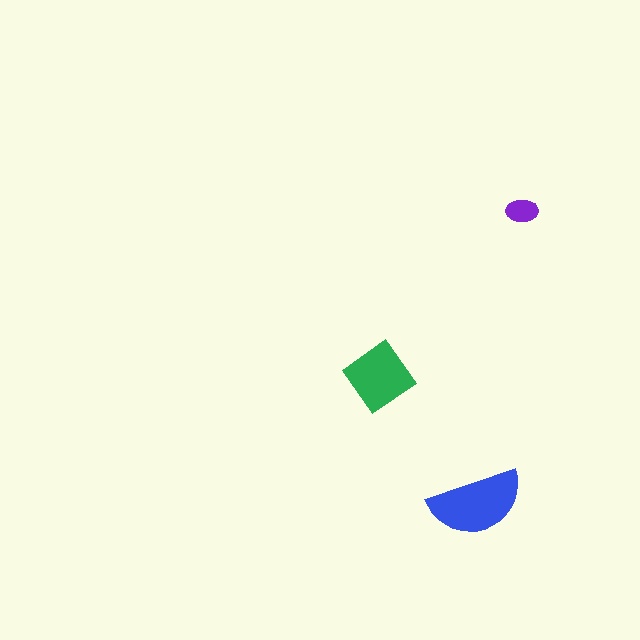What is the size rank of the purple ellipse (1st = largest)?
3rd.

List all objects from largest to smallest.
The blue semicircle, the green diamond, the purple ellipse.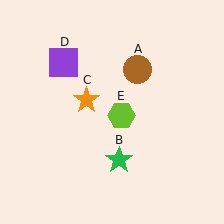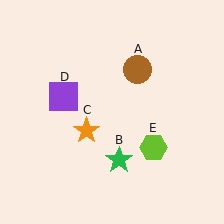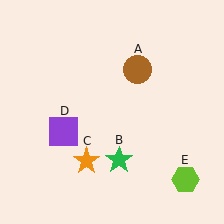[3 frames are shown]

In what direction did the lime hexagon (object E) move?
The lime hexagon (object E) moved down and to the right.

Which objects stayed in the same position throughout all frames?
Brown circle (object A) and green star (object B) remained stationary.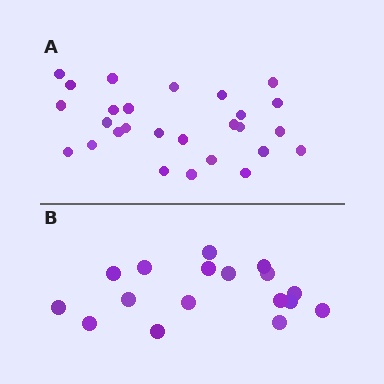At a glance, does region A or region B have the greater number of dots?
Region A (the top region) has more dots.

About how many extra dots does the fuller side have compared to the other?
Region A has roughly 10 or so more dots than region B.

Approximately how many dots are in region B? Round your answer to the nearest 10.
About 20 dots. (The exact count is 17, which rounds to 20.)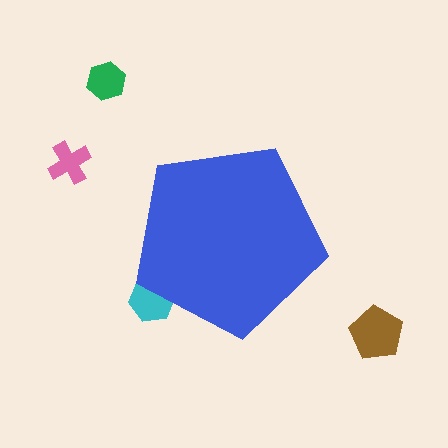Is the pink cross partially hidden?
No, the pink cross is fully visible.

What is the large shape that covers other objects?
A blue pentagon.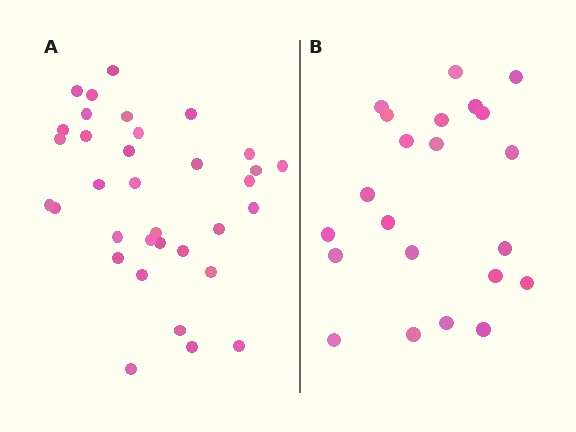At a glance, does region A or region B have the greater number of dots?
Region A (the left region) has more dots.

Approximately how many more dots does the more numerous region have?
Region A has roughly 12 or so more dots than region B.